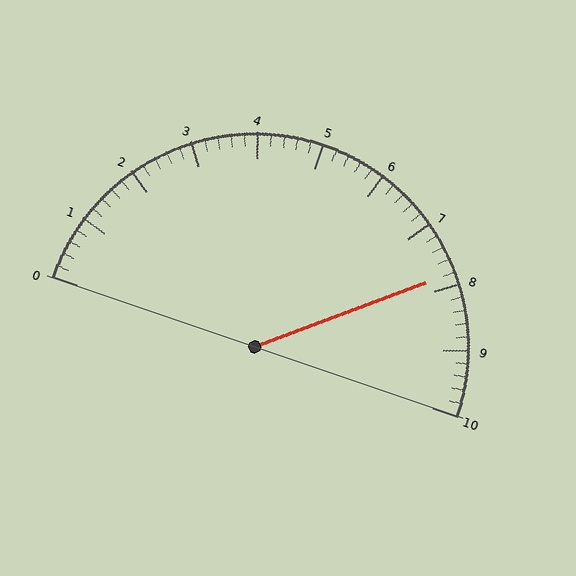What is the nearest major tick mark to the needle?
The nearest major tick mark is 8.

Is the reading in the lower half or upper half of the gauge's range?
The reading is in the upper half of the range (0 to 10).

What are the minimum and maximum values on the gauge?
The gauge ranges from 0 to 10.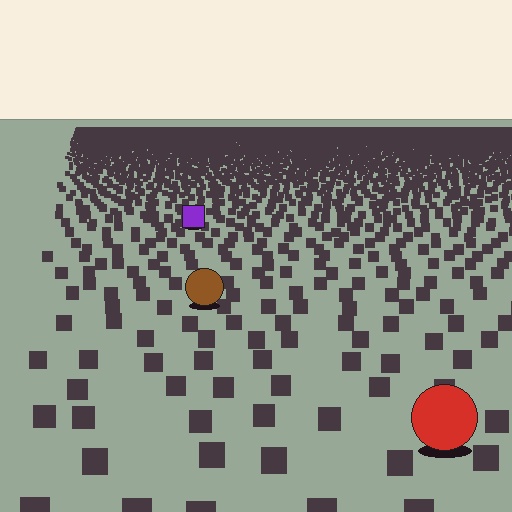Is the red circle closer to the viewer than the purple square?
Yes. The red circle is closer — you can tell from the texture gradient: the ground texture is coarser near it.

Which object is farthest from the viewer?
The purple square is farthest from the viewer. It appears smaller and the ground texture around it is denser.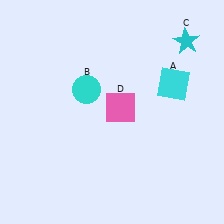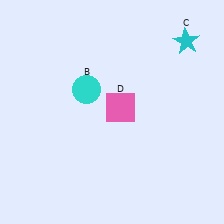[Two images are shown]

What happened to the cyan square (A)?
The cyan square (A) was removed in Image 2. It was in the top-right area of Image 1.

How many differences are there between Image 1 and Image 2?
There is 1 difference between the two images.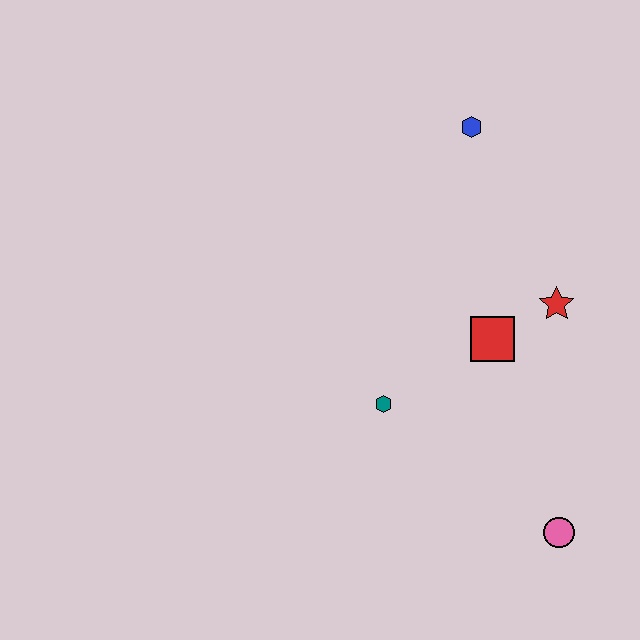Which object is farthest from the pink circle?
The blue hexagon is farthest from the pink circle.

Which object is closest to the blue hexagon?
The red star is closest to the blue hexagon.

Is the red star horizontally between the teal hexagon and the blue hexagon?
No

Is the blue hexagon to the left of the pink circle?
Yes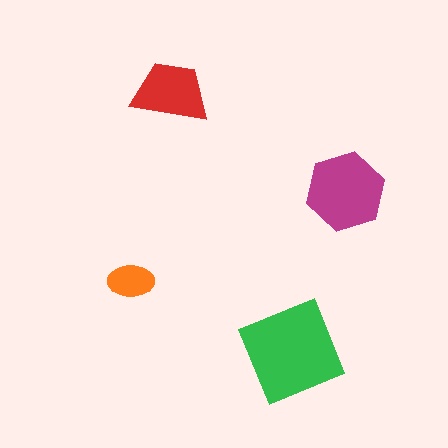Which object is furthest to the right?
The magenta hexagon is rightmost.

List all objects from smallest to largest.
The orange ellipse, the red trapezoid, the magenta hexagon, the green square.